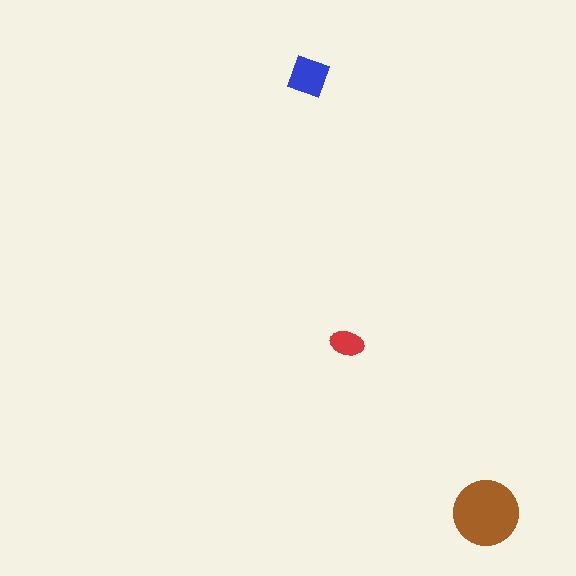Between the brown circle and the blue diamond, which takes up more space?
The brown circle.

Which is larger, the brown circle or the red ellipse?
The brown circle.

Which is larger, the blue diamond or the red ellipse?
The blue diamond.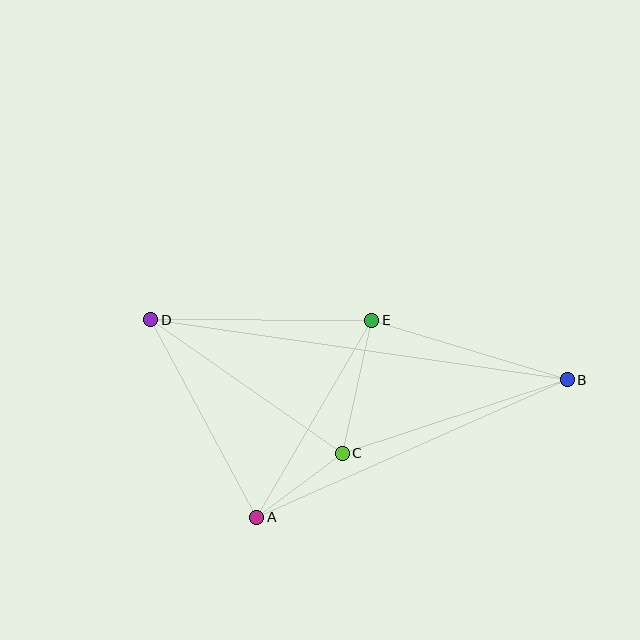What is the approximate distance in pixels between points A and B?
The distance between A and B is approximately 340 pixels.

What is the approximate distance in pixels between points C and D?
The distance between C and D is approximately 233 pixels.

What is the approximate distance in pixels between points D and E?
The distance between D and E is approximately 221 pixels.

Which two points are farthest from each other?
Points B and D are farthest from each other.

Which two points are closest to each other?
Points A and C are closest to each other.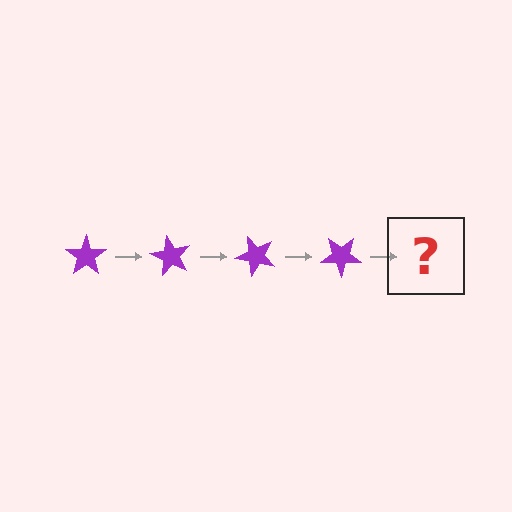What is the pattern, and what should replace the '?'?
The pattern is that the star rotates 60 degrees each step. The '?' should be a purple star rotated 240 degrees.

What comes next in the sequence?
The next element should be a purple star rotated 240 degrees.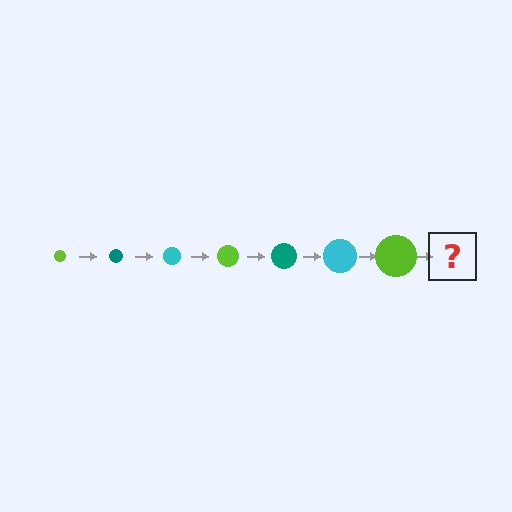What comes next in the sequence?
The next element should be a teal circle, larger than the previous one.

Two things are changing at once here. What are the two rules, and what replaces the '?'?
The two rules are that the circle grows larger each step and the color cycles through lime, teal, and cyan. The '?' should be a teal circle, larger than the previous one.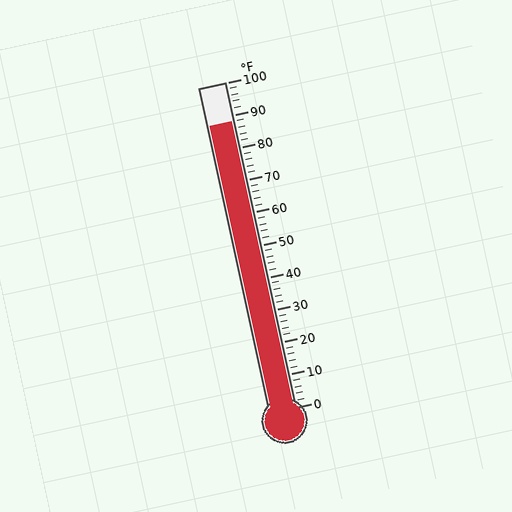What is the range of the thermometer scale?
The thermometer scale ranges from 0°F to 100°F.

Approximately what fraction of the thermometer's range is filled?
The thermometer is filled to approximately 90% of its range.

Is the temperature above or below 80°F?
The temperature is above 80°F.